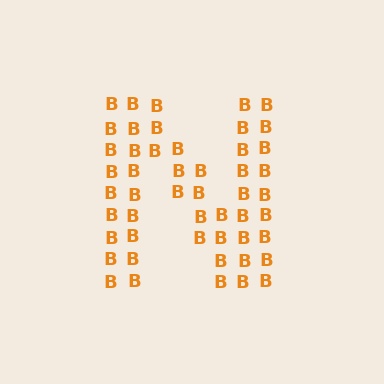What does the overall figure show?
The overall figure shows the letter N.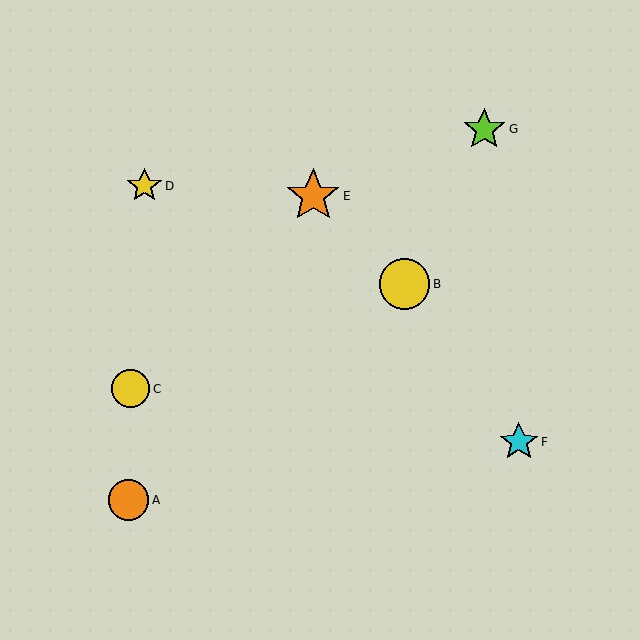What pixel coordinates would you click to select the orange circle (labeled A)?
Click at (129, 500) to select the orange circle A.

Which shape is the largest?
The orange star (labeled E) is the largest.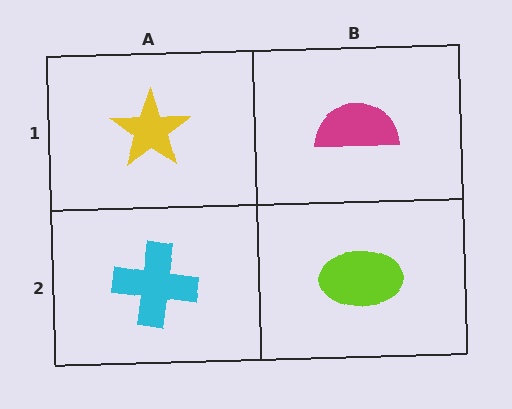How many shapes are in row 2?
2 shapes.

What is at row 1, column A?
A yellow star.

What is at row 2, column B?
A lime ellipse.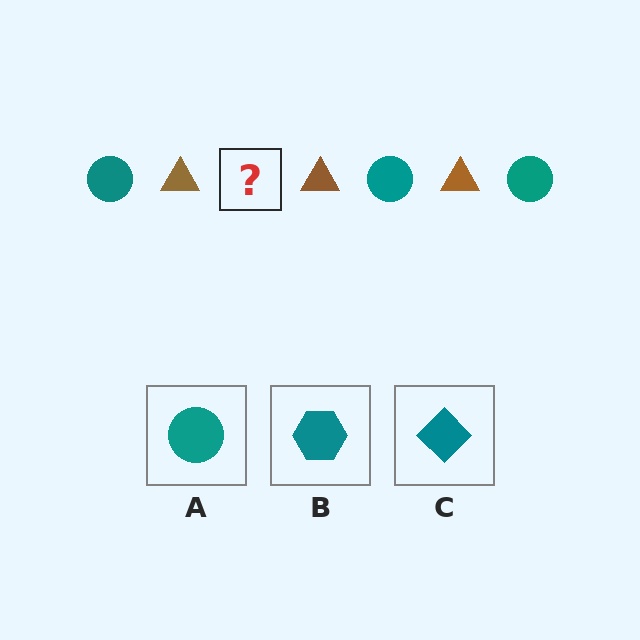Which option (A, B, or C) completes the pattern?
A.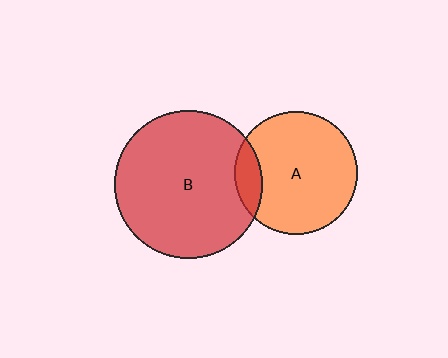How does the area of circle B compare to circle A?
Approximately 1.5 times.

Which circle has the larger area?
Circle B (red).